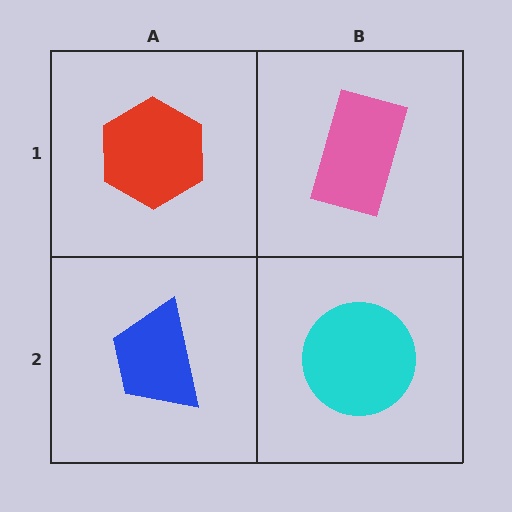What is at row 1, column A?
A red hexagon.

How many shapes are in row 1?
2 shapes.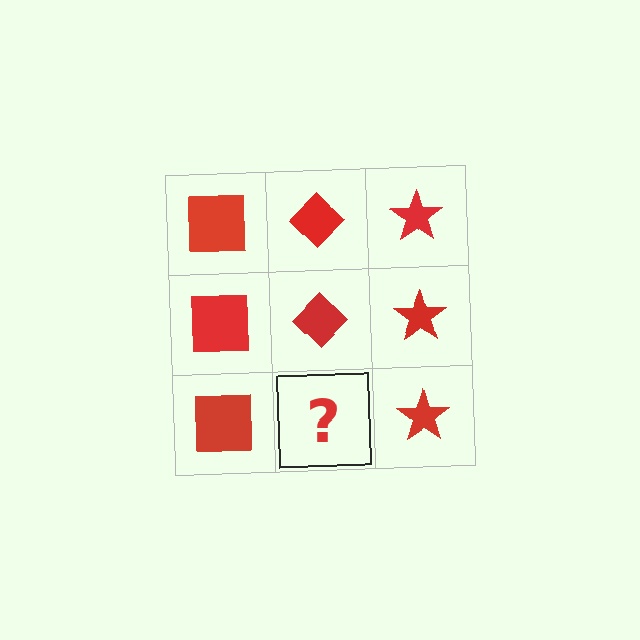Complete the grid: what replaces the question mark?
The question mark should be replaced with a red diamond.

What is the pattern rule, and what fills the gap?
The rule is that each column has a consistent shape. The gap should be filled with a red diamond.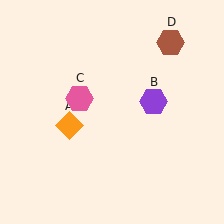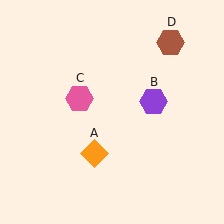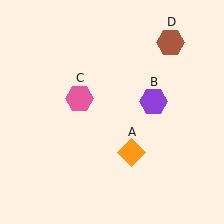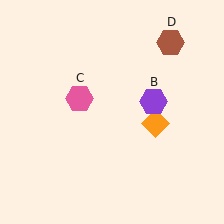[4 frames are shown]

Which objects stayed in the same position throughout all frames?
Purple hexagon (object B) and pink hexagon (object C) and brown hexagon (object D) remained stationary.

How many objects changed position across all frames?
1 object changed position: orange diamond (object A).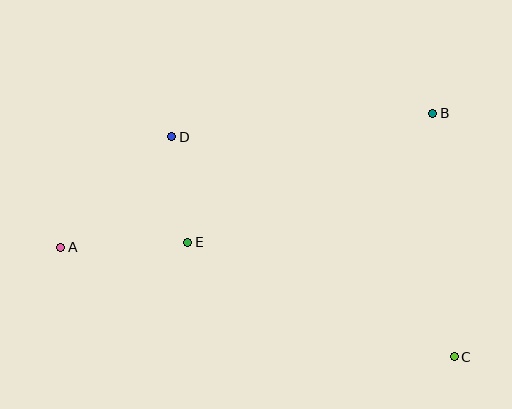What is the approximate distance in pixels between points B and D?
The distance between B and D is approximately 262 pixels.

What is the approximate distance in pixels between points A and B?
The distance between A and B is approximately 395 pixels.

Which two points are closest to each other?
Points D and E are closest to each other.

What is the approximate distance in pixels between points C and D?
The distance between C and D is approximately 358 pixels.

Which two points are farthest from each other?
Points A and C are farthest from each other.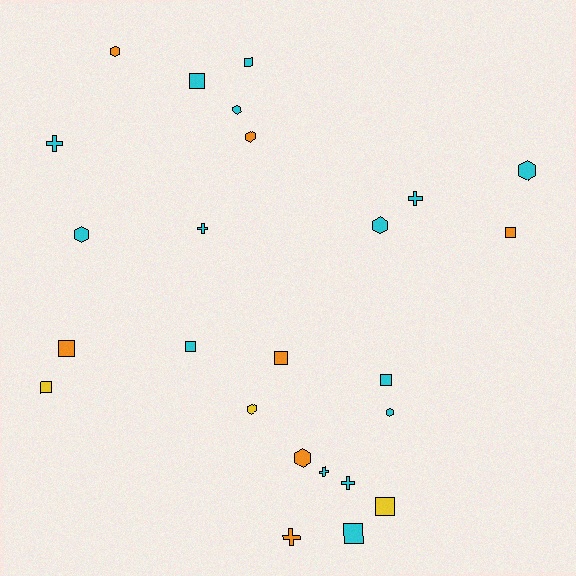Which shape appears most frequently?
Square, with 10 objects.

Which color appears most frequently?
Cyan, with 15 objects.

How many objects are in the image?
There are 25 objects.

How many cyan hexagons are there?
There are 5 cyan hexagons.